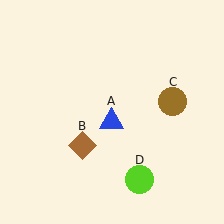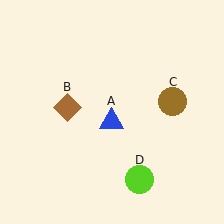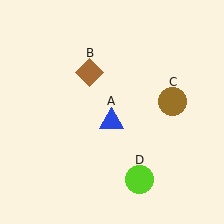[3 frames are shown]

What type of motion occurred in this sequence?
The brown diamond (object B) rotated clockwise around the center of the scene.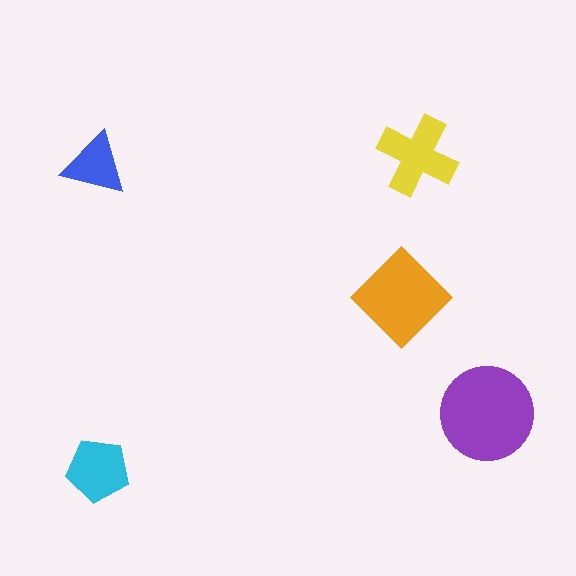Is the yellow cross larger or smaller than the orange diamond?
Smaller.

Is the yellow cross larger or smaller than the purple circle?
Smaller.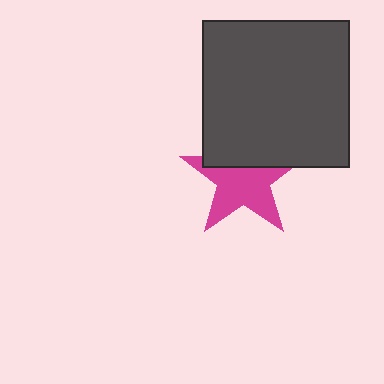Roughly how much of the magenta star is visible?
About half of it is visible (roughly 65%).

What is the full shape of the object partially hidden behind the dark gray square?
The partially hidden object is a magenta star.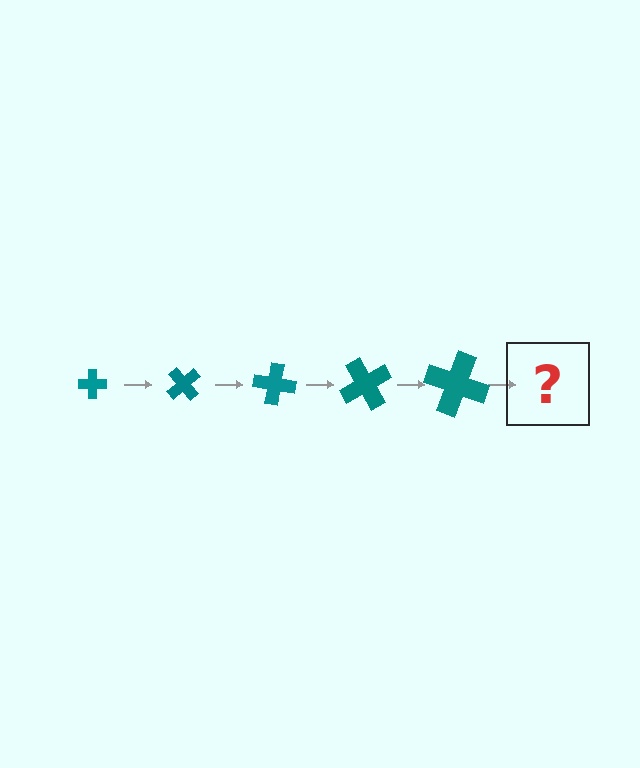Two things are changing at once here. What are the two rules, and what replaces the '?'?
The two rules are that the cross grows larger each step and it rotates 50 degrees each step. The '?' should be a cross, larger than the previous one and rotated 250 degrees from the start.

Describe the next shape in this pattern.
It should be a cross, larger than the previous one and rotated 250 degrees from the start.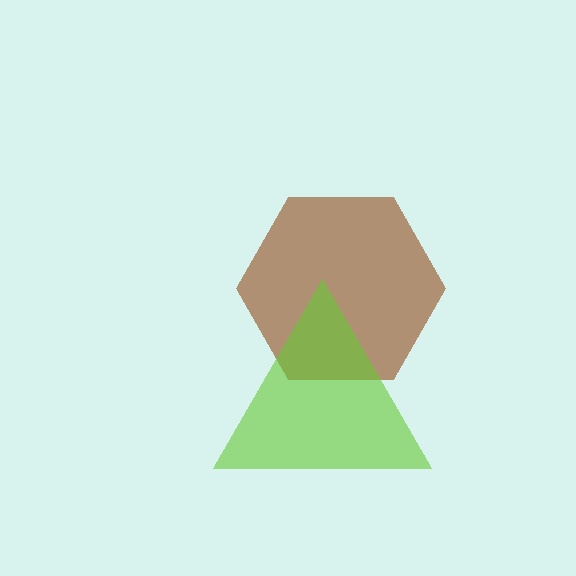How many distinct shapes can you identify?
There are 2 distinct shapes: a brown hexagon, a lime triangle.